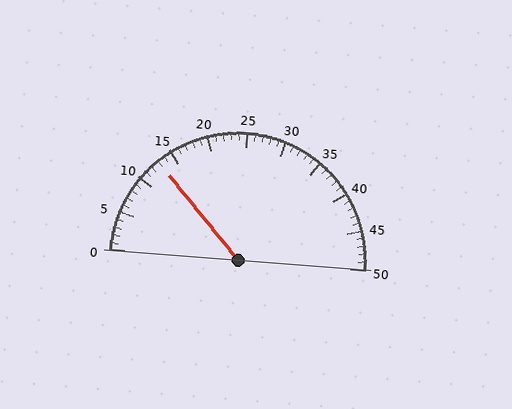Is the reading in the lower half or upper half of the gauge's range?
The reading is in the lower half of the range (0 to 50).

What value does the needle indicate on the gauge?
The needle indicates approximately 13.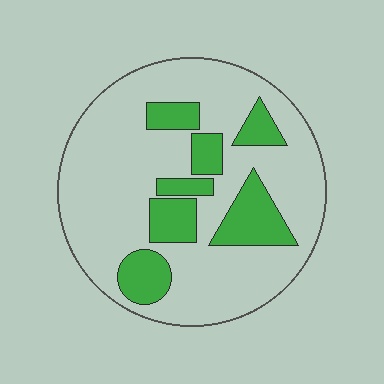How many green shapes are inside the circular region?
7.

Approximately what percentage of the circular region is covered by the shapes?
Approximately 25%.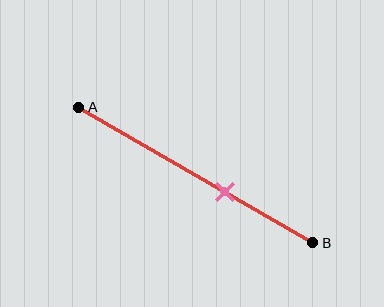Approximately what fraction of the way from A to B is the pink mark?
The pink mark is approximately 60% of the way from A to B.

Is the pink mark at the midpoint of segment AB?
No, the mark is at about 60% from A, not at the 50% midpoint.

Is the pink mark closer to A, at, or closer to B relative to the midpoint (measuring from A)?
The pink mark is closer to point B than the midpoint of segment AB.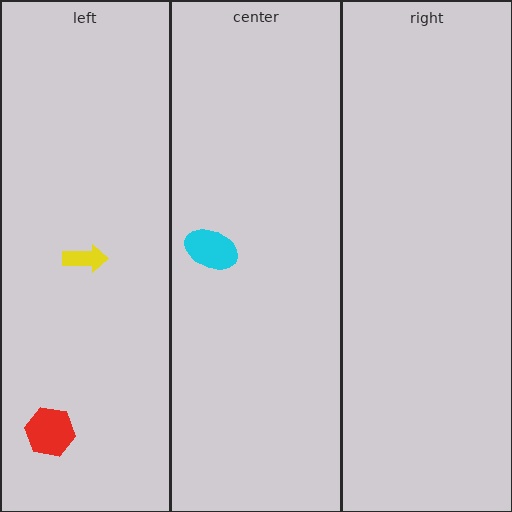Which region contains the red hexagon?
The left region.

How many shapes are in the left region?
2.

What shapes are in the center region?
The cyan ellipse.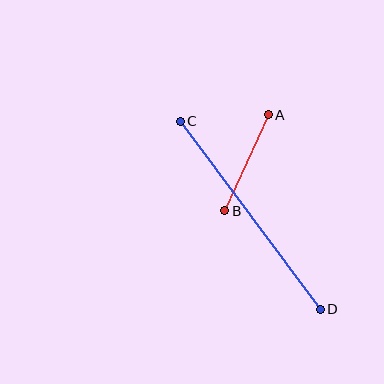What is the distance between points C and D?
The distance is approximately 235 pixels.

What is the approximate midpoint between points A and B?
The midpoint is at approximately (246, 163) pixels.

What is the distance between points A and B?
The distance is approximately 106 pixels.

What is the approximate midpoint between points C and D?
The midpoint is at approximately (250, 215) pixels.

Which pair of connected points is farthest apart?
Points C and D are farthest apart.